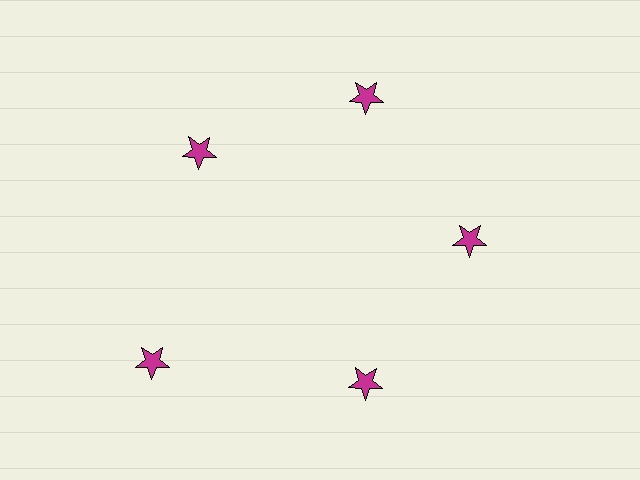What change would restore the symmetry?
The symmetry would be restored by moving it inward, back onto the ring so that all 5 stars sit at equal angles and equal distance from the center.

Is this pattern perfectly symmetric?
No. The 5 magenta stars are arranged in a ring, but one element near the 8 o'clock position is pushed outward from the center, breaking the 5-fold rotational symmetry.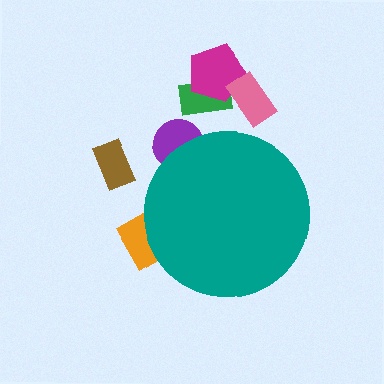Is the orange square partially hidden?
Yes, the orange square is partially hidden behind the teal circle.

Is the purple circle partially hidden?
Yes, the purple circle is partially hidden behind the teal circle.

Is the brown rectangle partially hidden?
No, the brown rectangle is fully visible.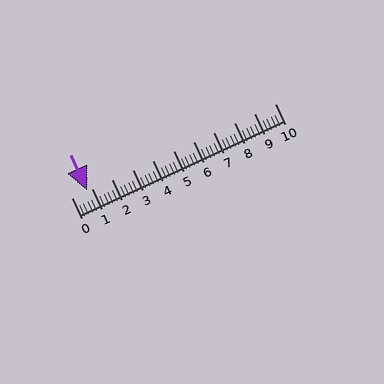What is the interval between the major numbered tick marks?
The major tick marks are spaced 1 units apart.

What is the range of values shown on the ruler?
The ruler shows values from 0 to 10.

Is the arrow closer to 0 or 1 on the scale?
The arrow is closer to 1.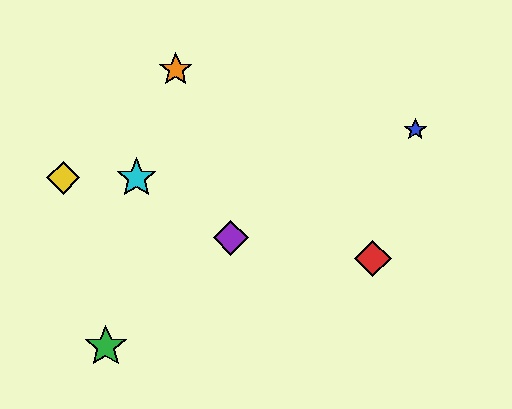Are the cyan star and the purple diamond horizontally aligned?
No, the cyan star is at y≈178 and the purple diamond is at y≈238.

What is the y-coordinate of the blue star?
The blue star is at y≈130.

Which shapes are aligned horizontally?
The yellow diamond, the cyan star are aligned horizontally.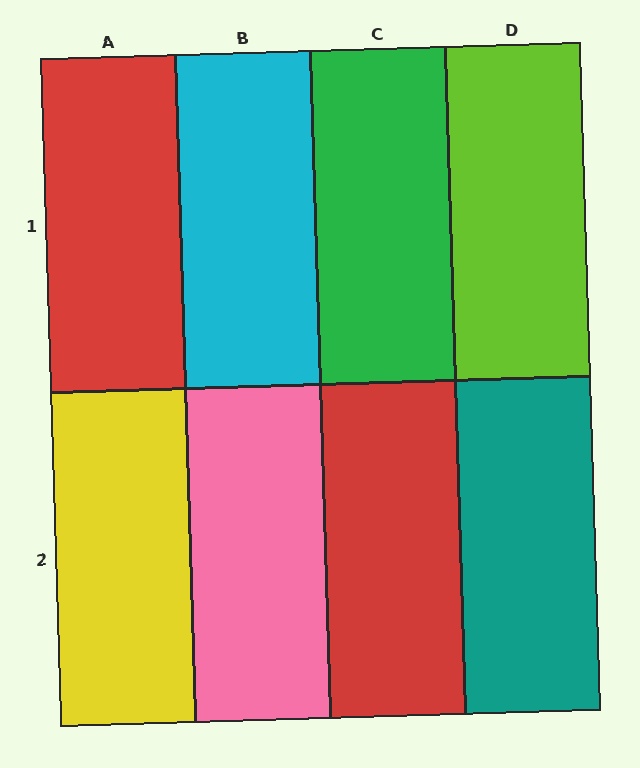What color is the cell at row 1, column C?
Green.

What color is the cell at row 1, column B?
Cyan.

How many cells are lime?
1 cell is lime.